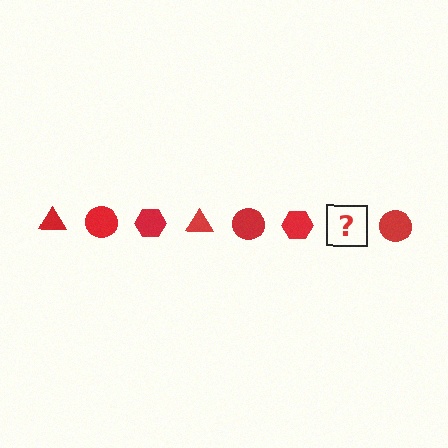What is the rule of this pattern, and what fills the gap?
The rule is that the pattern cycles through triangle, circle, hexagon shapes in red. The gap should be filled with a red triangle.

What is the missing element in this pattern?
The missing element is a red triangle.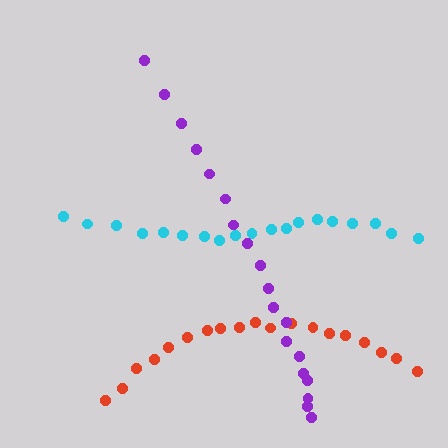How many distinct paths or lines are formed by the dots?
There are 3 distinct paths.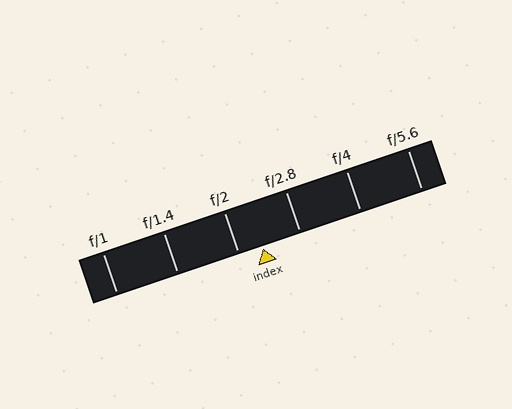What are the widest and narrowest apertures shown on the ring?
The widest aperture shown is f/1 and the narrowest is f/5.6.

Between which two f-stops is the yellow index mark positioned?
The index mark is between f/2 and f/2.8.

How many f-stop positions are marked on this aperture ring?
There are 6 f-stop positions marked.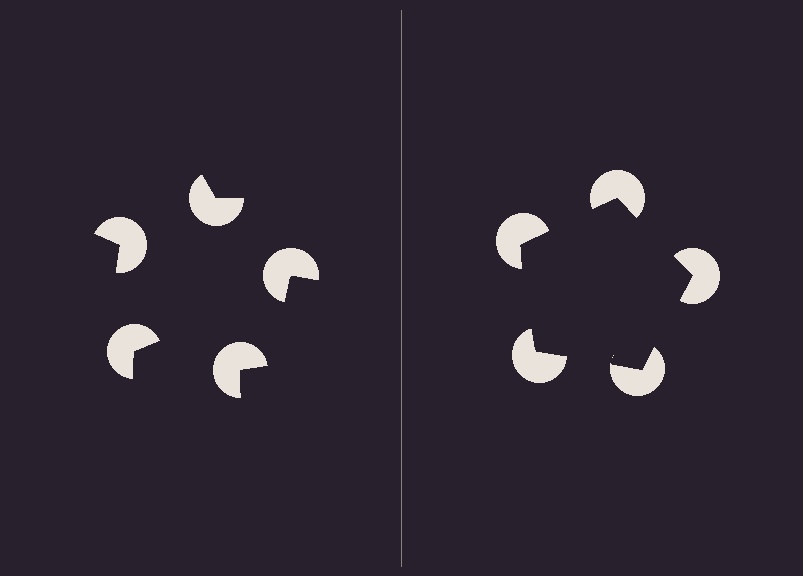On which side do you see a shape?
An illusory pentagon appears on the right side. On the left side the wedge cuts are rotated, so no coherent shape forms.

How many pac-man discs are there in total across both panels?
10 — 5 on each side.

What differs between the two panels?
The pac-man discs are positioned identically on both sides; only the wedge orientations differ. On the right they align to a pentagon; on the left they are misaligned.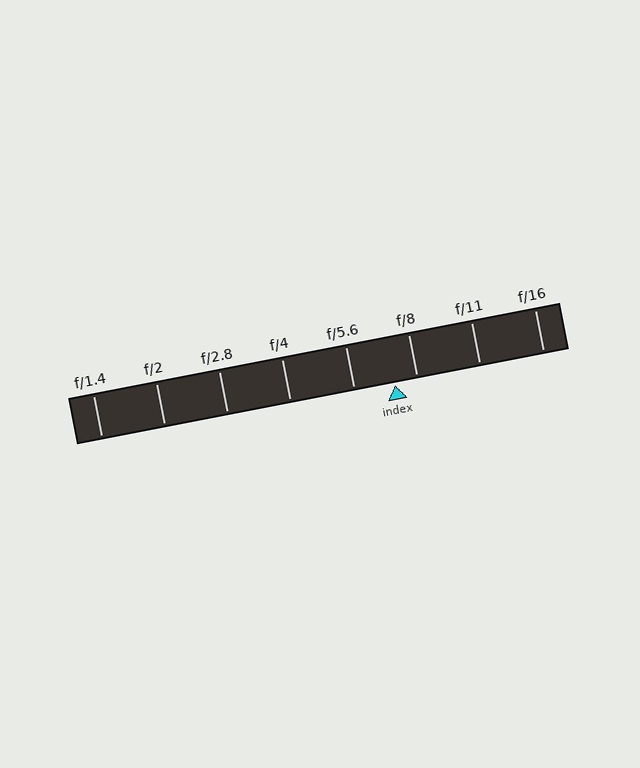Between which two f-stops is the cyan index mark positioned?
The index mark is between f/5.6 and f/8.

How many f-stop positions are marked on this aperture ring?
There are 8 f-stop positions marked.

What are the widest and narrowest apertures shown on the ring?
The widest aperture shown is f/1.4 and the narrowest is f/16.